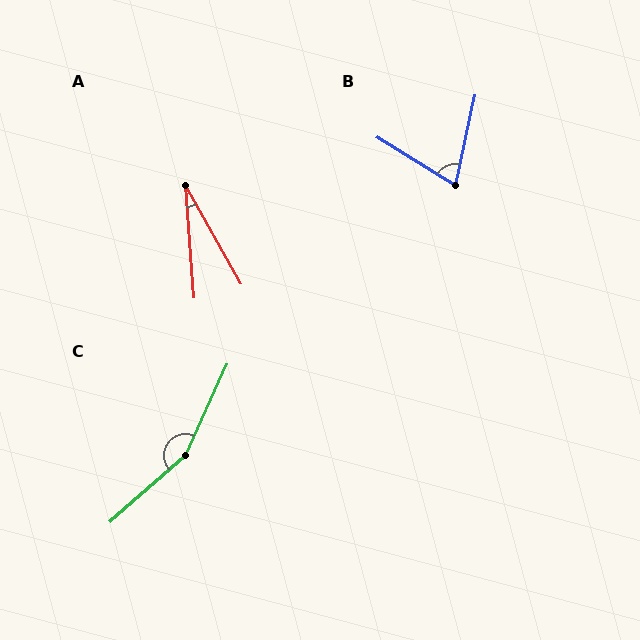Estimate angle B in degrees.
Approximately 71 degrees.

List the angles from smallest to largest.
A (25°), B (71°), C (155°).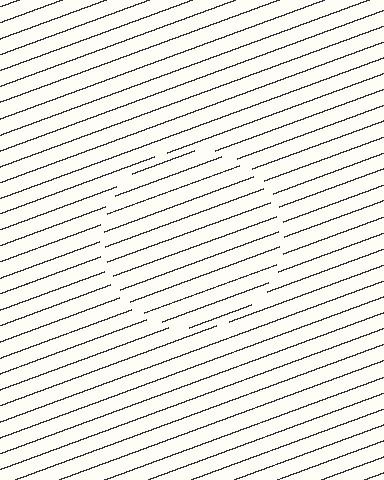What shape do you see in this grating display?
An illusory circle. The interior of the shape contains the same grating, shifted by half a period — the contour is defined by the phase discontinuity where line-ends from the inner and outer gratings abut.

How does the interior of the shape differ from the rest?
The interior of the shape contains the same grating, shifted by half a period — the contour is defined by the phase discontinuity where line-ends from the inner and outer gratings abut.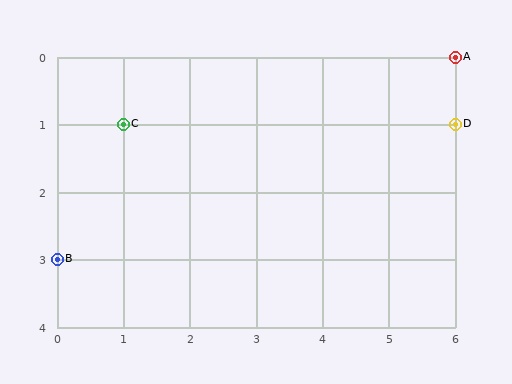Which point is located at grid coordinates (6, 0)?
Point A is at (6, 0).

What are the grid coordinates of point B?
Point B is at grid coordinates (0, 3).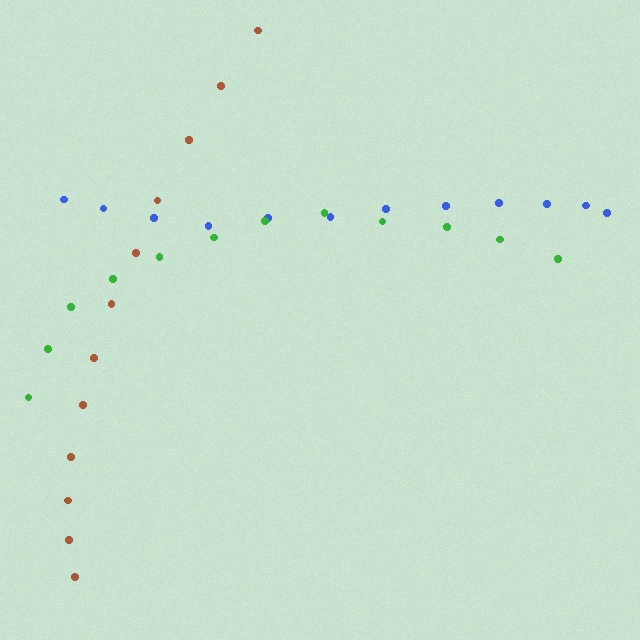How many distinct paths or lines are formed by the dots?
There are 3 distinct paths.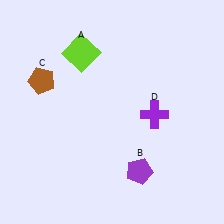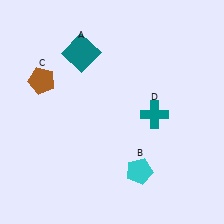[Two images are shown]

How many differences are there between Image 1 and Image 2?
There are 3 differences between the two images.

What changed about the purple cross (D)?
In Image 1, D is purple. In Image 2, it changed to teal.